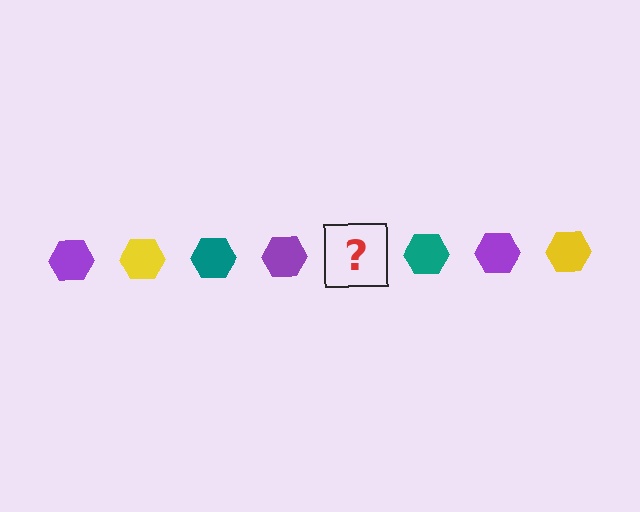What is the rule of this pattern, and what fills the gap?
The rule is that the pattern cycles through purple, yellow, teal hexagons. The gap should be filled with a yellow hexagon.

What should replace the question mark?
The question mark should be replaced with a yellow hexagon.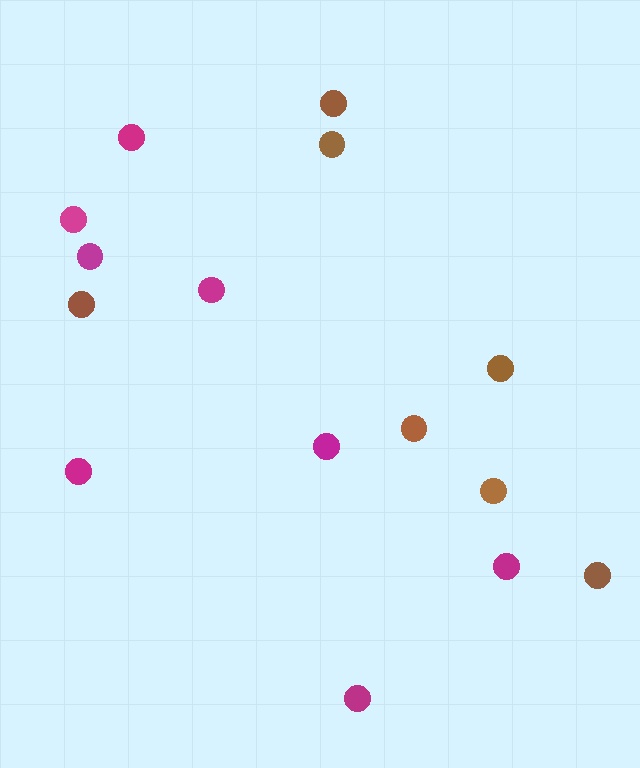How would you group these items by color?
There are 2 groups: one group of magenta circles (8) and one group of brown circles (7).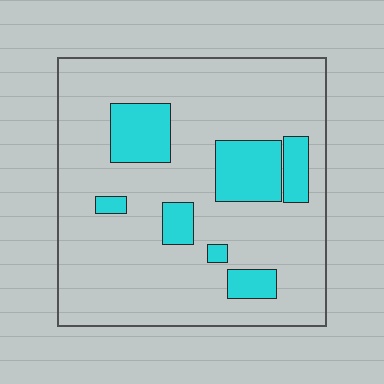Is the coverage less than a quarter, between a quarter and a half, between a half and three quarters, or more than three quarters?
Less than a quarter.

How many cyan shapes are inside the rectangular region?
7.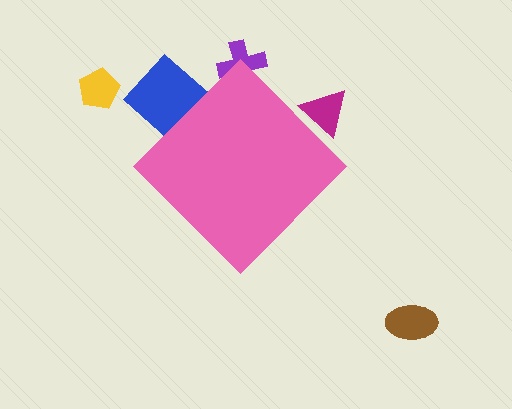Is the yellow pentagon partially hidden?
No, the yellow pentagon is fully visible.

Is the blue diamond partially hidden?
Yes, the blue diamond is partially hidden behind the pink diamond.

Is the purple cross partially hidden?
Yes, the purple cross is partially hidden behind the pink diamond.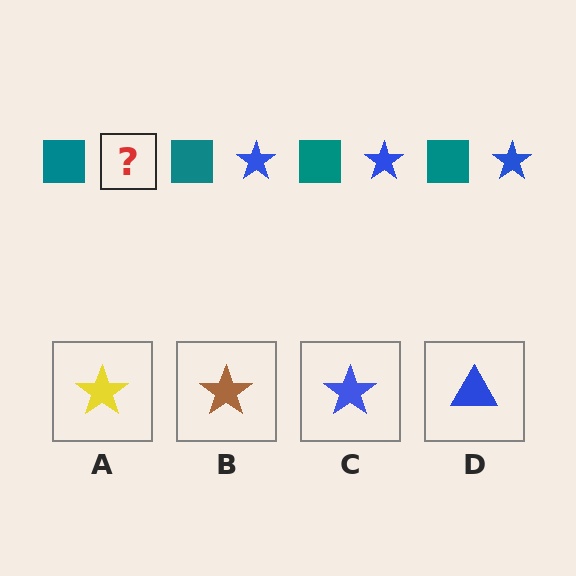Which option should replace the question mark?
Option C.